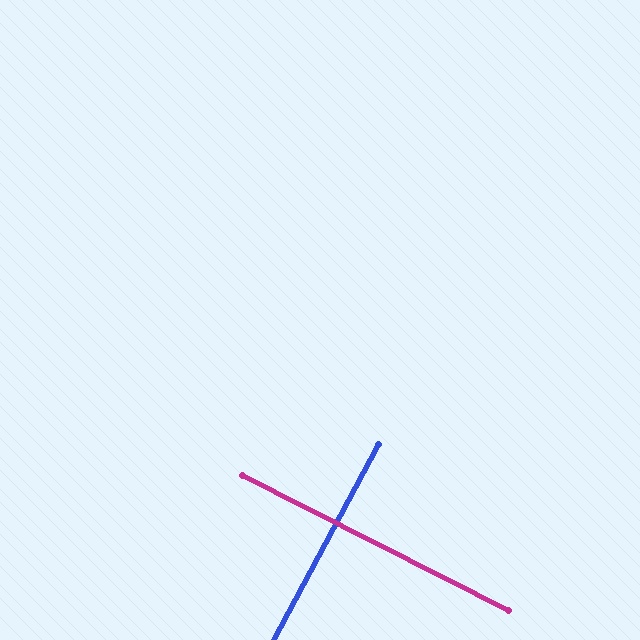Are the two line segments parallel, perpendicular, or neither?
Perpendicular — they meet at approximately 89°.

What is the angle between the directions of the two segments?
Approximately 89 degrees.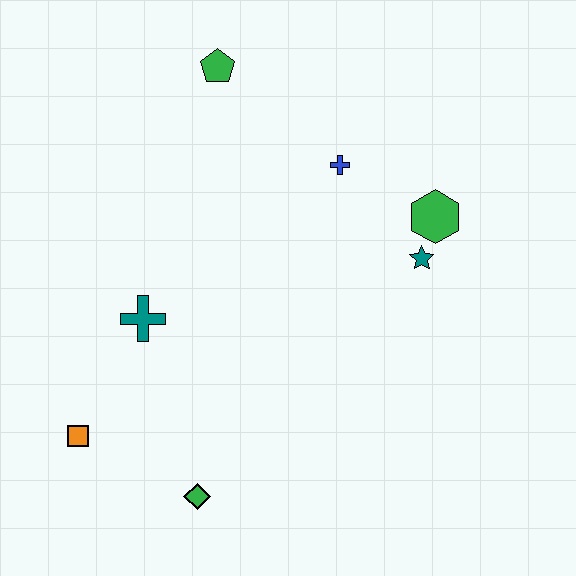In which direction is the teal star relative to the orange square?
The teal star is to the right of the orange square.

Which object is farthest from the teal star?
The orange square is farthest from the teal star.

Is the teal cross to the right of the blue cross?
No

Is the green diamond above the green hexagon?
No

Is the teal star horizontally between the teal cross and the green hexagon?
Yes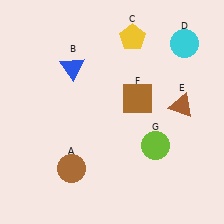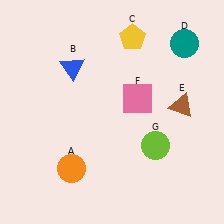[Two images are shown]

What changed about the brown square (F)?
In Image 1, F is brown. In Image 2, it changed to pink.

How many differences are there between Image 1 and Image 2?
There are 3 differences between the two images.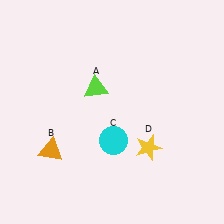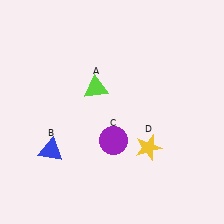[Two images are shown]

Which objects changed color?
B changed from orange to blue. C changed from cyan to purple.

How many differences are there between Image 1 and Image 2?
There are 2 differences between the two images.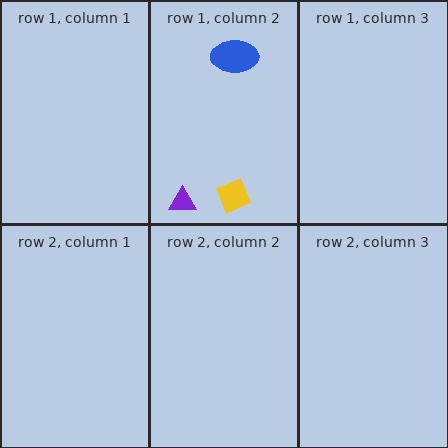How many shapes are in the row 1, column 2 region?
3.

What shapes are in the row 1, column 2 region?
The blue ellipse, the yellow diamond, the purple triangle.